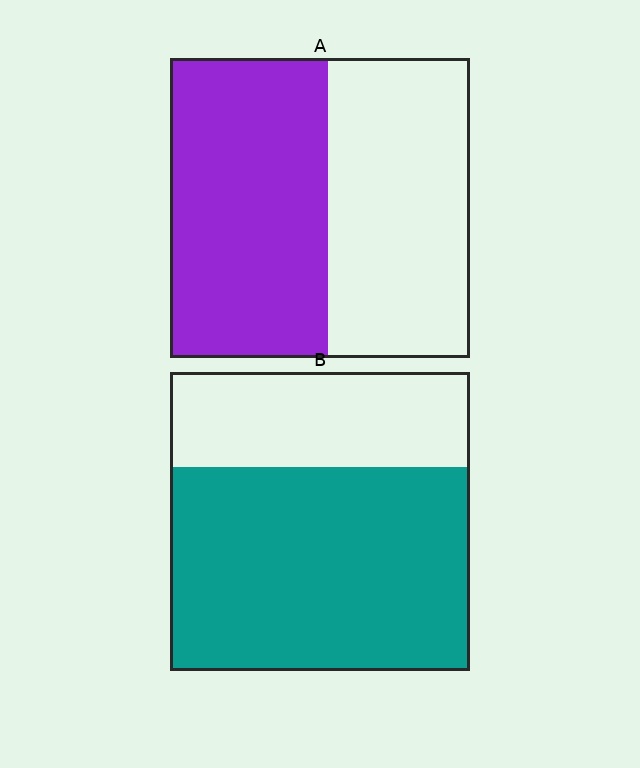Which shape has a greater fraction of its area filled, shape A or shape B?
Shape B.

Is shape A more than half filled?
Roughly half.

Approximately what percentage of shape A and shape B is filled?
A is approximately 55% and B is approximately 70%.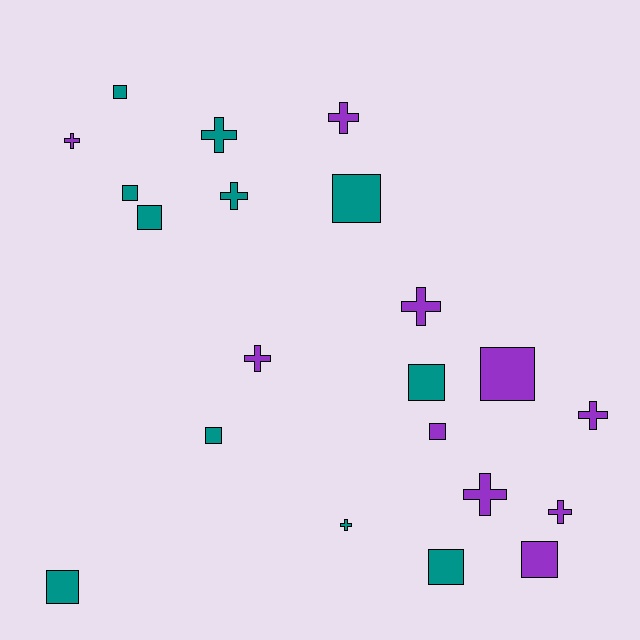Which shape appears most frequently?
Square, with 11 objects.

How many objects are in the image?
There are 21 objects.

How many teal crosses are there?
There are 3 teal crosses.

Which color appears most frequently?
Teal, with 11 objects.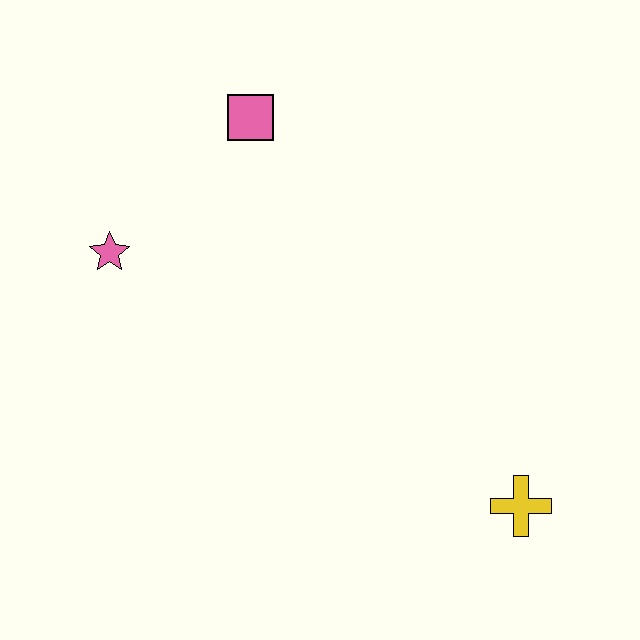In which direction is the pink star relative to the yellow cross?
The pink star is to the left of the yellow cross.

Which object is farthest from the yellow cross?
The pink star is farthest from the yellow cross.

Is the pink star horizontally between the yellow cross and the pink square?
No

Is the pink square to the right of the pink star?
Yes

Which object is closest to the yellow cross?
The pink square is closest to the yellow cross.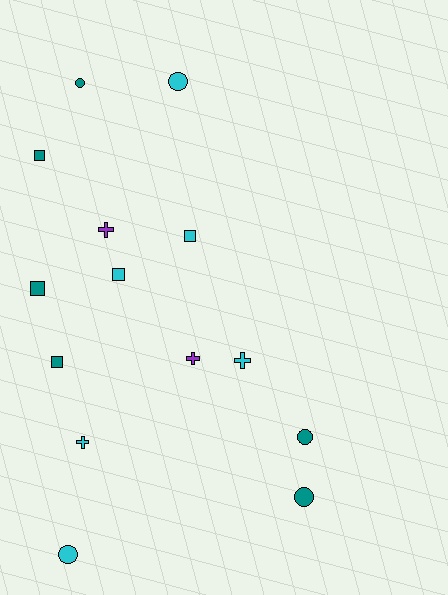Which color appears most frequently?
Cyan, with 6 objects.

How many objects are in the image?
There are 14 objects.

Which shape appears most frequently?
Circle, with 5 objects.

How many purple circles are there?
There are no purple circles.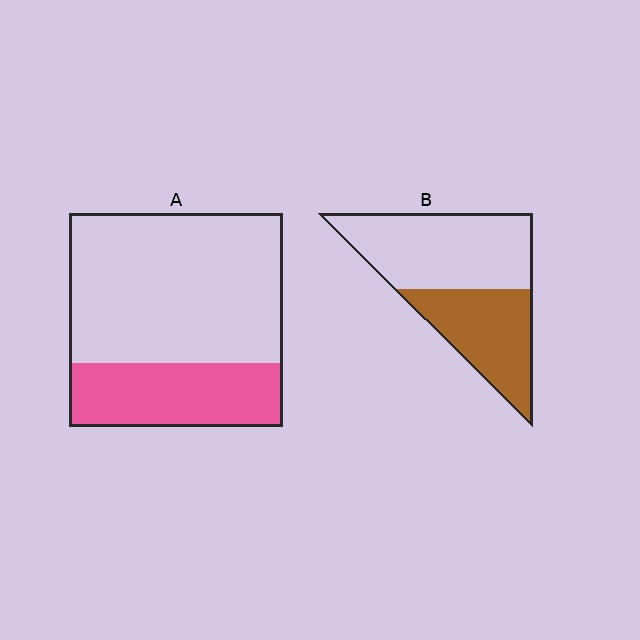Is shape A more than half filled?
No.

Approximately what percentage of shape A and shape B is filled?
A is approximately 30% and B is approximately 40%.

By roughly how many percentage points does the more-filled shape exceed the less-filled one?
By roughly 10 percentage points (B over A).